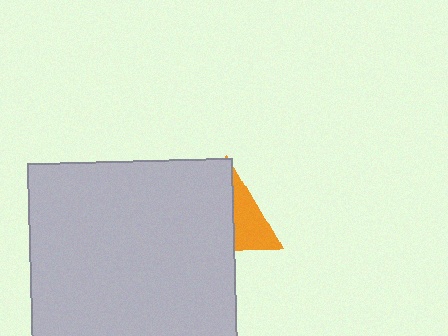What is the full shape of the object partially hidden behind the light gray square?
The partially hidden object is an orange triangle.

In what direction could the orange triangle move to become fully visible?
The orange triangle could move right. That would shift it out from behind the light gray square entirely.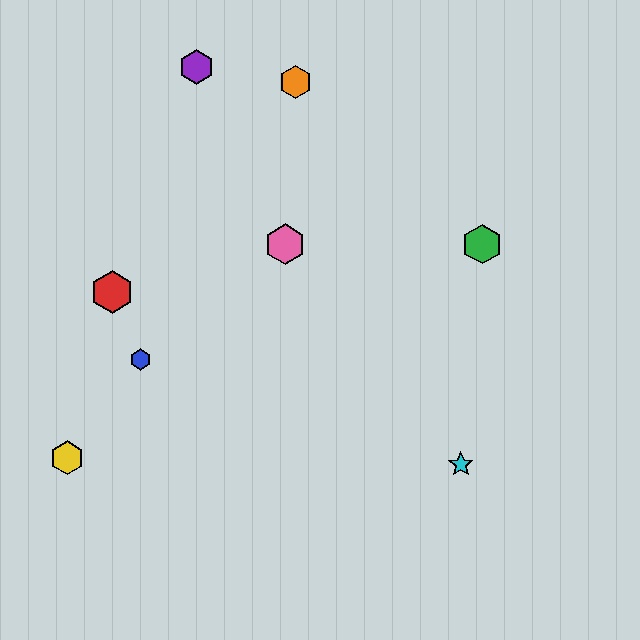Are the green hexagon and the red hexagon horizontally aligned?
No, the green hexagon is at y≈244 and the red hexagon is at y≈292.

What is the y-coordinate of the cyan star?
The cyan star is at y≈465.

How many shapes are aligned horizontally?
2 shapes (the green hexagon, the pink hexagon) are aligned horizontally.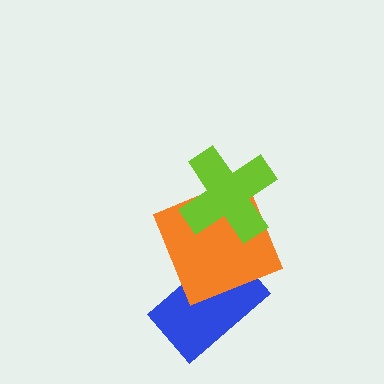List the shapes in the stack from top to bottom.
From top to bottom: the lime cross, the orange square, the blue rectangle.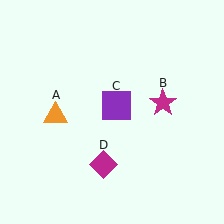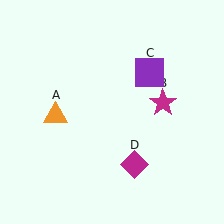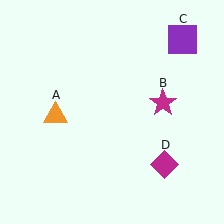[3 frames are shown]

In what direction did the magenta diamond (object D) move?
The magenta diamond (object D) moved right.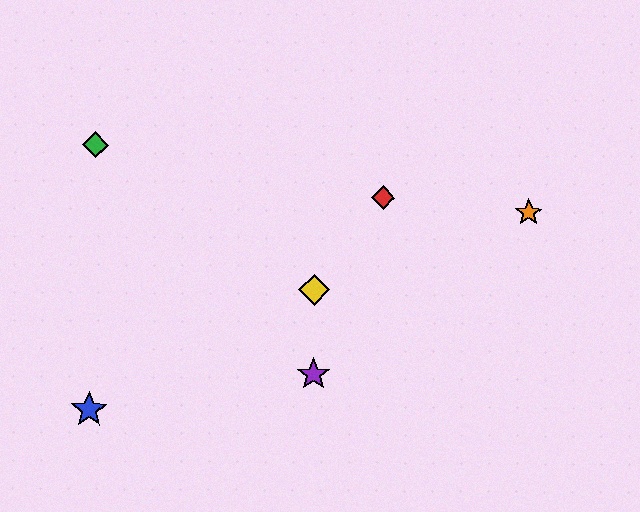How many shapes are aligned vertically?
2 shapes (the yellow diamond, the purple star) are aligned vertically.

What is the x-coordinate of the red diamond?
The red diamond is at x≈383.